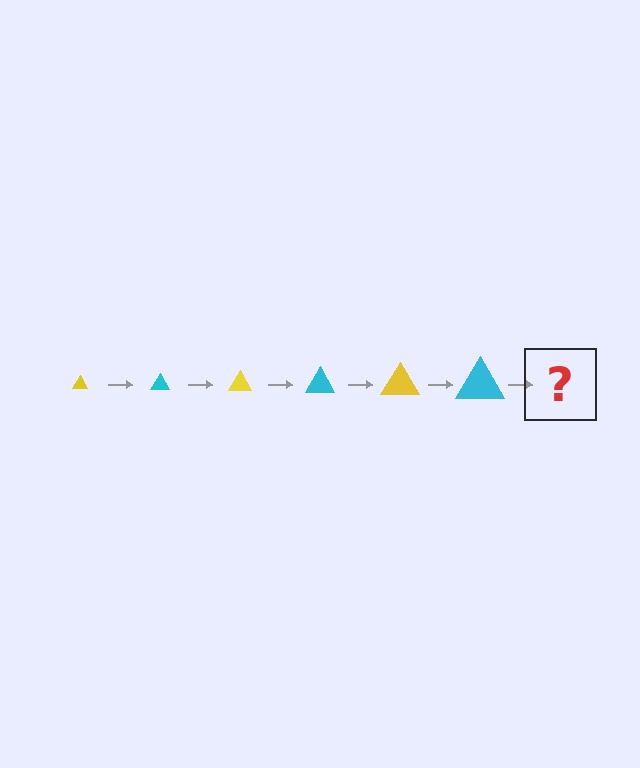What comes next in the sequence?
The next element should be a yellow triangle, larger than the previous one.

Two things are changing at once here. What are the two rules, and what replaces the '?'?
The two rules are that the triangle grows larger each step and the color cycles through yellow and cyan. The '?' should be a yellow triangle, larger than the previous one.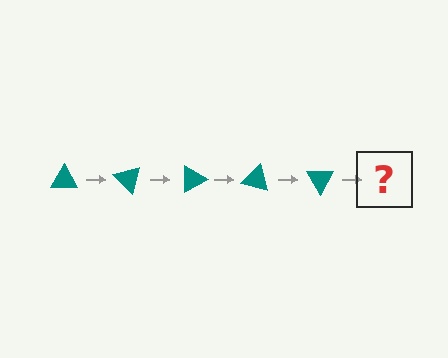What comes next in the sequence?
The next element should be a teal triangle rotated 225 degrees.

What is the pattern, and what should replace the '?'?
The pattern is that the triangle rotates 45 degrees each step. The '?' should be a teal triangle rotated 225 degrees.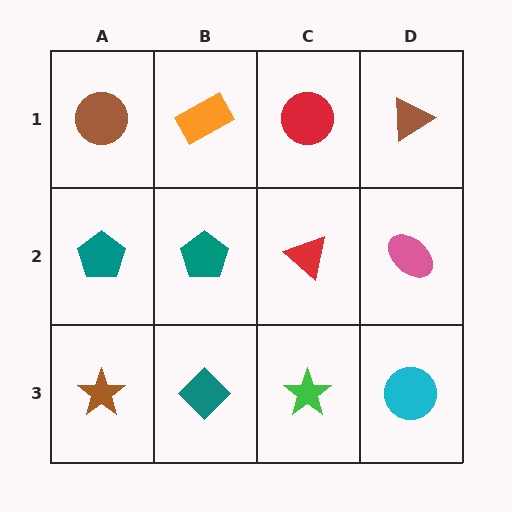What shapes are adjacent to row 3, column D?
A pink ellipse (row 2, column D), a green star (row 3, column C).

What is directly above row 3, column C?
A red triangle.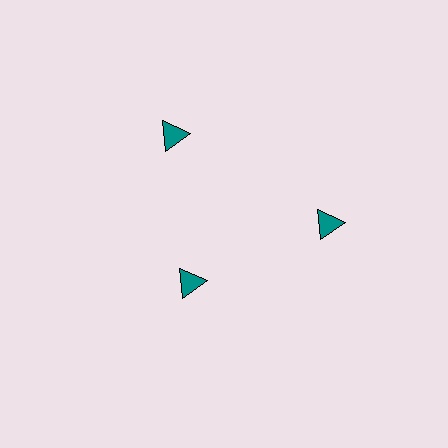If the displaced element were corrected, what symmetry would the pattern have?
It would have 3-fold rotational symmetry — the pattern would map onto itself every 120 degrees.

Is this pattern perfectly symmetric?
No. The 3 teal triangles are arranged in a ring, but one element near the 7 o'clock position is pulled inward toward the center, breaking the 3-fold rotational symmetry.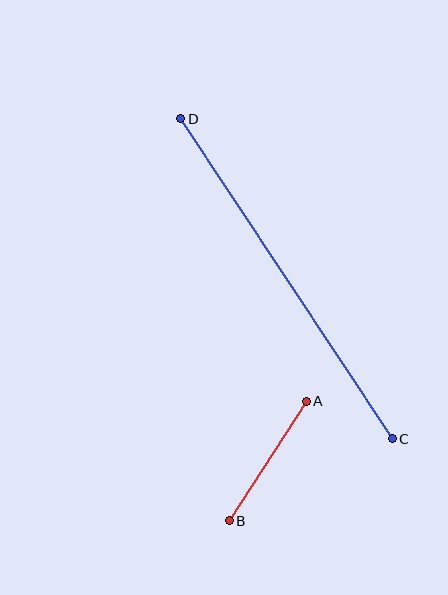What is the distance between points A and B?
The distance is approximately 142 pixels.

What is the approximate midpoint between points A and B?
The midpoint is at approximately (268, 461) pixels.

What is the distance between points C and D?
The distance is approximately 383 pixels.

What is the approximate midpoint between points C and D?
The midpoint is at approximately (287, 279) pixels.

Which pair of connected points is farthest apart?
Points C and D are farthest apart.